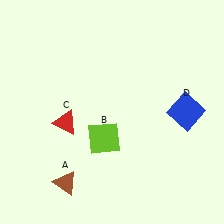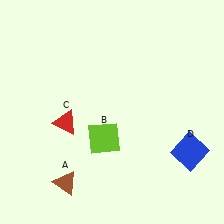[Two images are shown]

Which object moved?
The blue square (D) moved down.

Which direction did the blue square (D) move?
The blue square (D) moved down.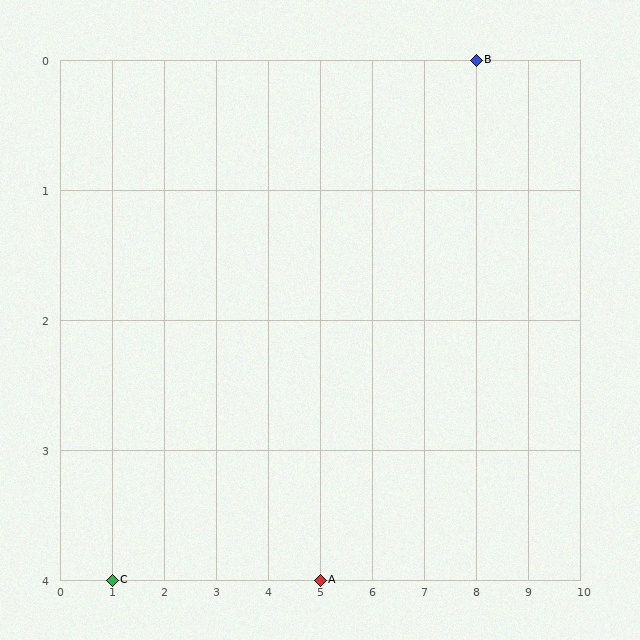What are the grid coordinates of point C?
Point C is at grid coordinates (1, 4).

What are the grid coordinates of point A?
Point A is at grid coordinates (5, 4).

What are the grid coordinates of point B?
Point B is at grid coordinates (8, 0).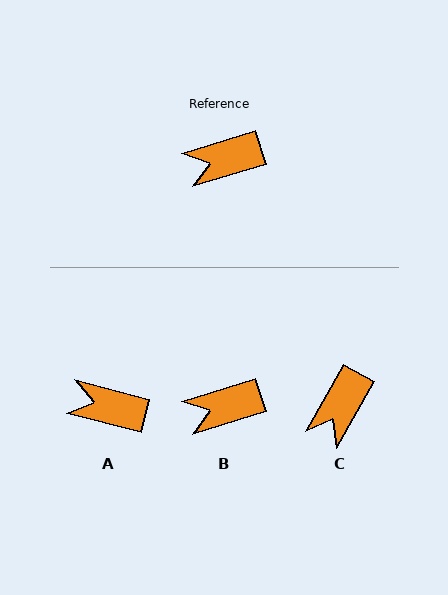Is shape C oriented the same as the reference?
No, it is off by about 43 degrees.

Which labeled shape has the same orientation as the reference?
B.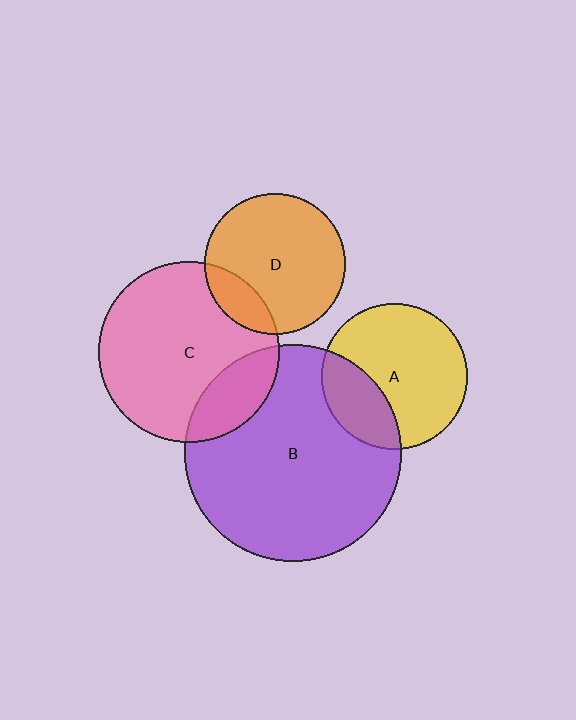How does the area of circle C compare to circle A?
Approximately 1.5 times.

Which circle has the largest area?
Circle B (purple).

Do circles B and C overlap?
Yes.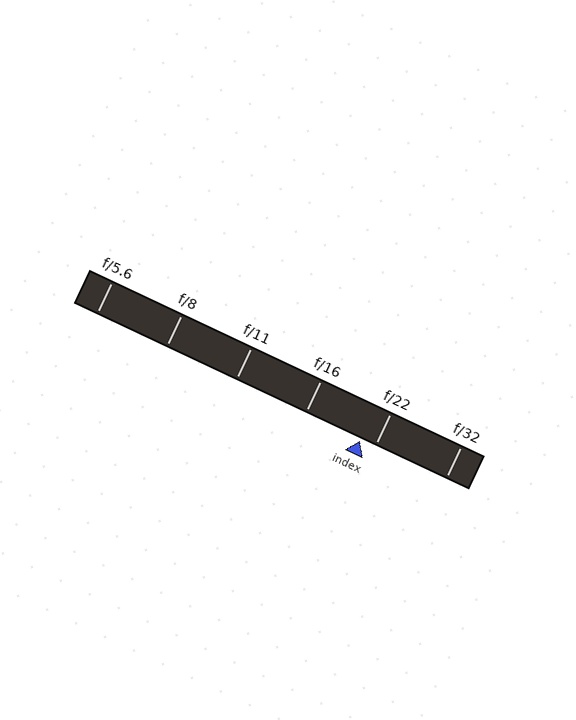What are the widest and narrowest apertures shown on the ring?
The widest aperture shown is f/5.6 and the narrowest is f/32.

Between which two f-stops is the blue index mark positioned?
The index mark is between f/16 and f/22.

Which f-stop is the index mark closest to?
The index mark is closest to f/22.